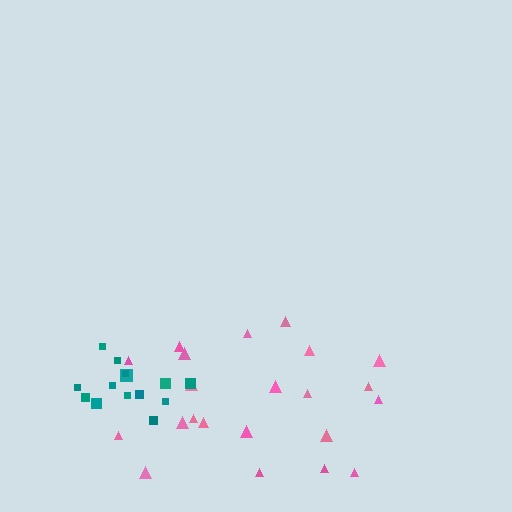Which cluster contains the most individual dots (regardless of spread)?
Pink (22).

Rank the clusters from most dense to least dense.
teal, pink.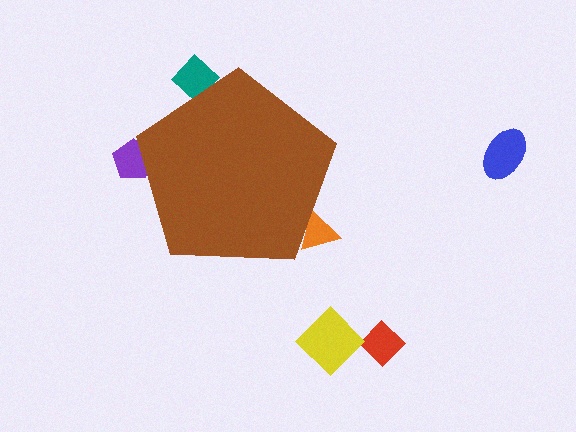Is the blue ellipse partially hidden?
No, the blue ellipse is fully visible.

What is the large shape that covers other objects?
A brown pentagon.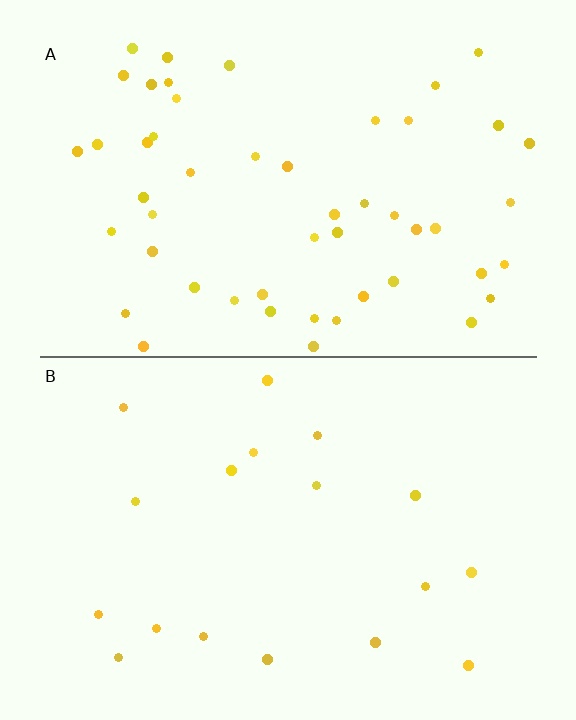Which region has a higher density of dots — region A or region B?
A (the top).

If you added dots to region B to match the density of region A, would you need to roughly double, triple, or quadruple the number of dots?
Approximately triple.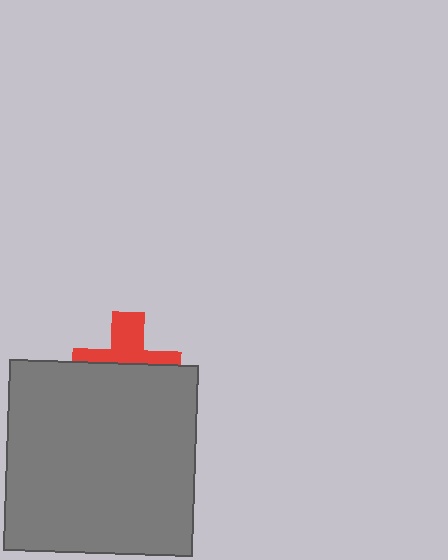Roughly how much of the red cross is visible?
A small part of it is visible (roughly 43%).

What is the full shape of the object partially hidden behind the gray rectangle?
The partially hidden object is a red cross.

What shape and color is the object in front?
The object in front is a gray rectangle.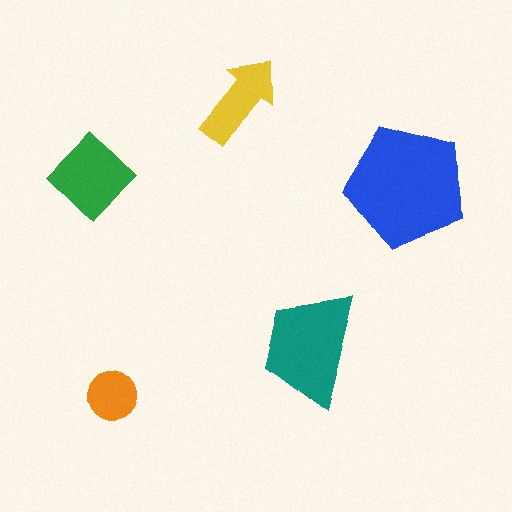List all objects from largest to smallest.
The blue pentagon, the teal trapezoid, the green diamond, the yellow arrow, the orange circle.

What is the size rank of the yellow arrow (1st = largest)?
4th.